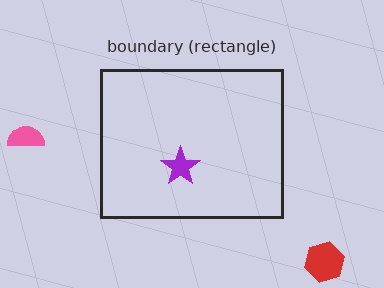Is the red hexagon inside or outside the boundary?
Outside.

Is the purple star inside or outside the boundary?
Inside.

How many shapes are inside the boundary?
1 inside, 2 outside.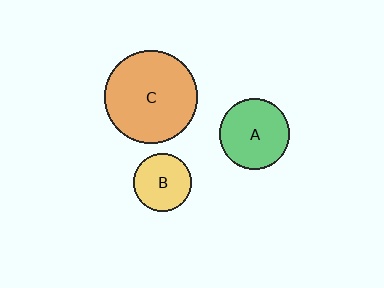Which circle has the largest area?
Circle C (orange).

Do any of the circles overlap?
No, none of the circles overlap.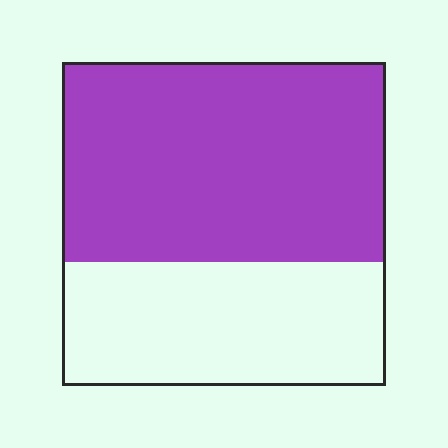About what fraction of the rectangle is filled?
About five eighths (5/8).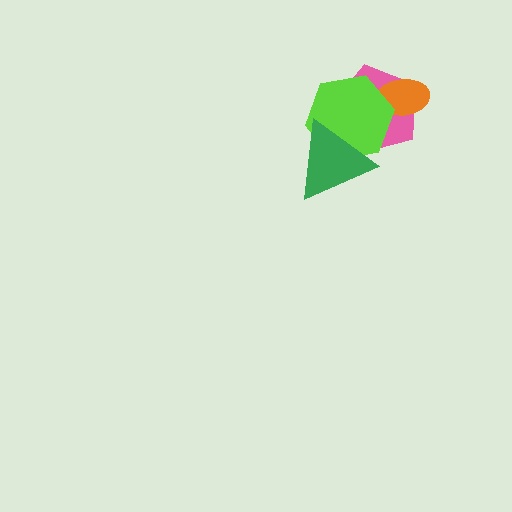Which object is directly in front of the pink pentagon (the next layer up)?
The orange ellipse is directly in front of the pink pentagon.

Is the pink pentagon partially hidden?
Yes, it is partially covered by another shape.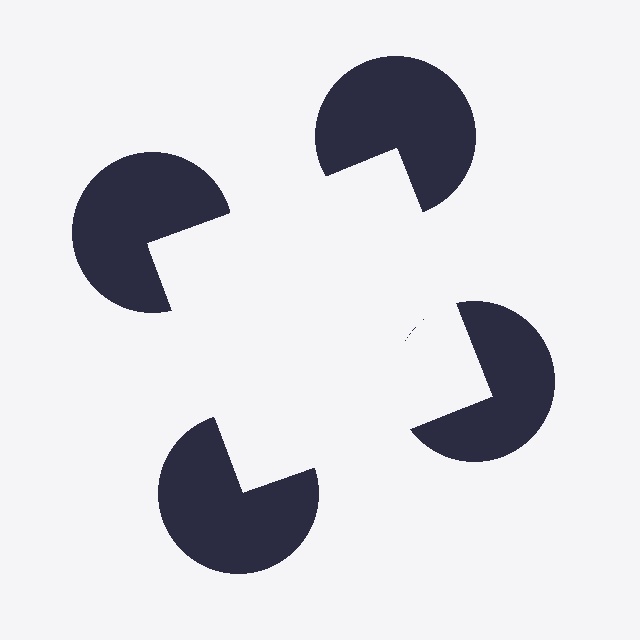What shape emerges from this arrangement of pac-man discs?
An illusory square — its edges are inferred from the aligned wedge cuts in the pac-man discs, not physically drawn.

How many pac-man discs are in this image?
There are 4 — one at each vertex of the illusory square.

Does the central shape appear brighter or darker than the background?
It typically appears slightly brighter than the background, even though no actual brightness change is drawn.